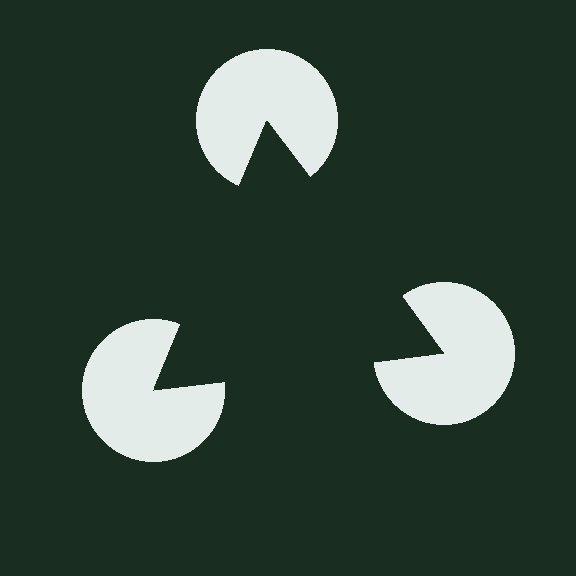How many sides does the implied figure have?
3 sides.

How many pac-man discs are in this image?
There are 3 — one at each vertex of the illusory triangle.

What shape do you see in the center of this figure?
An illusory triangle — its edges are inferred from the aligned wedge cuts in the pac-man discs, not physically drawn.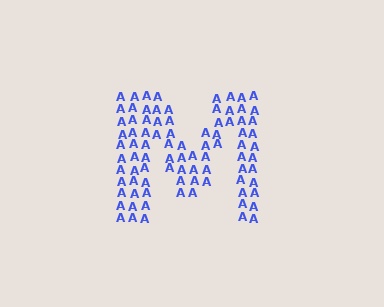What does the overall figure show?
The overall figure shows the letter M.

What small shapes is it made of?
It is made of small letter A's.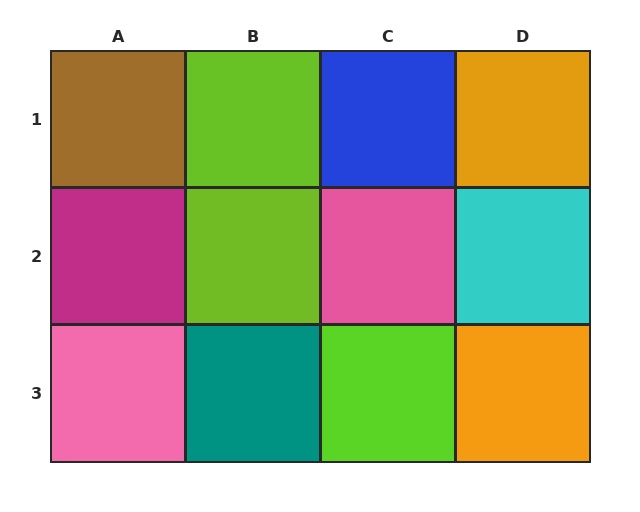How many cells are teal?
1 cell is teal.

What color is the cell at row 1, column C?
Blue.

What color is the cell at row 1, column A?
Brown.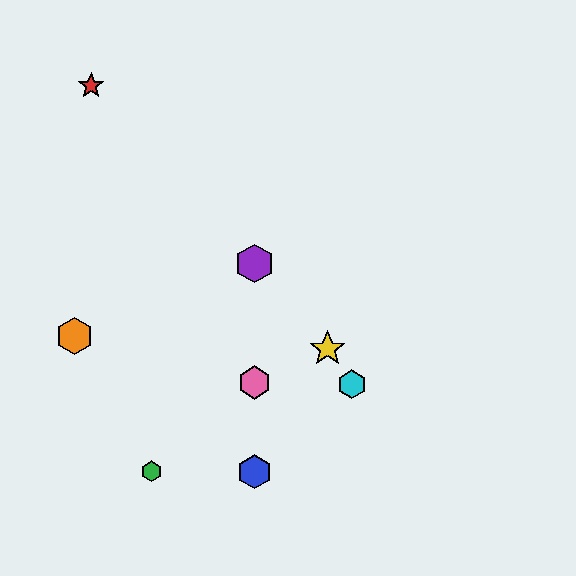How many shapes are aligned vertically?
3 shapes (the blue hexagon, the purple hexagon, the pink hexagon) are aligned vertically.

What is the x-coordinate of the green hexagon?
The green hexagon is at x≈152.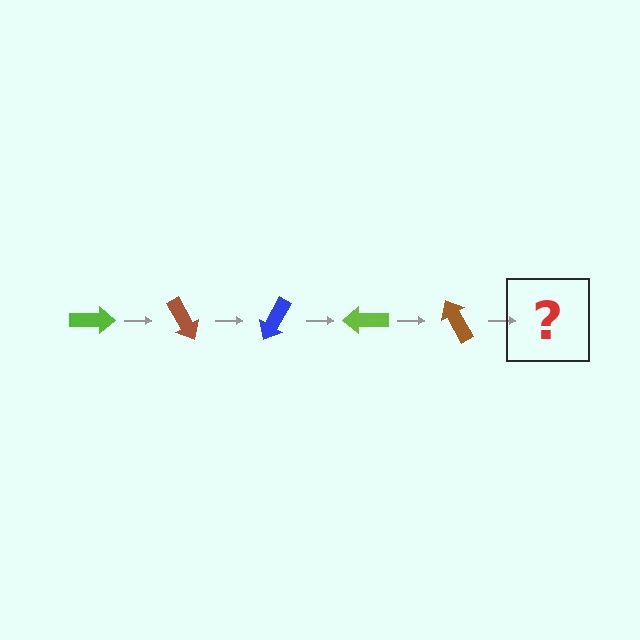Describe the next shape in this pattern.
It should be a blue arrow, rotated 300 degrees from the start.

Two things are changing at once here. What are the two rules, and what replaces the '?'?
The two rules are that it rotates 60 degrees each step and the color cycles through lime, brown, and blue. The '?' should be a blue arrow, rotated 300 degrees from the start.